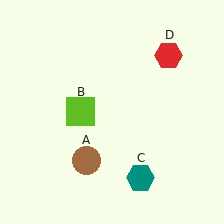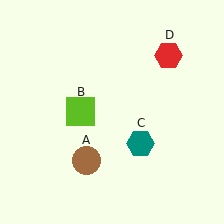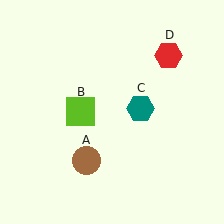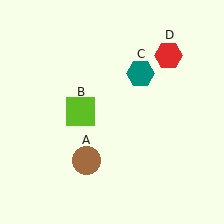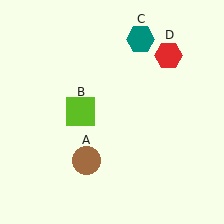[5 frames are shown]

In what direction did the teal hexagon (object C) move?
The teal hexagon (object C) moved up.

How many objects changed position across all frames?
1 object changed position: teal hexagon (object C).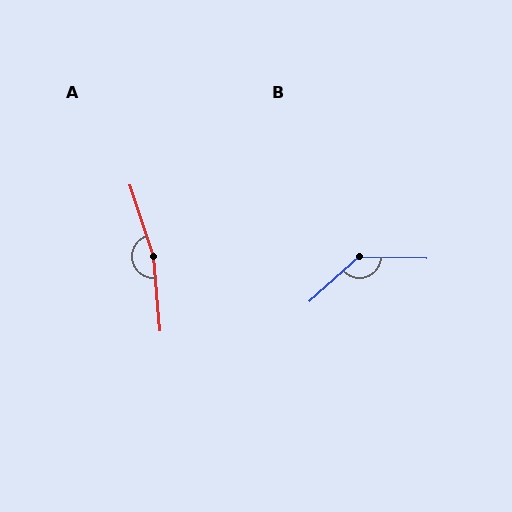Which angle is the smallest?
B, at approximately 137 degrees.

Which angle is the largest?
A, at approximately 167 degrees.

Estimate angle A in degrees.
Approximately 167 degrees.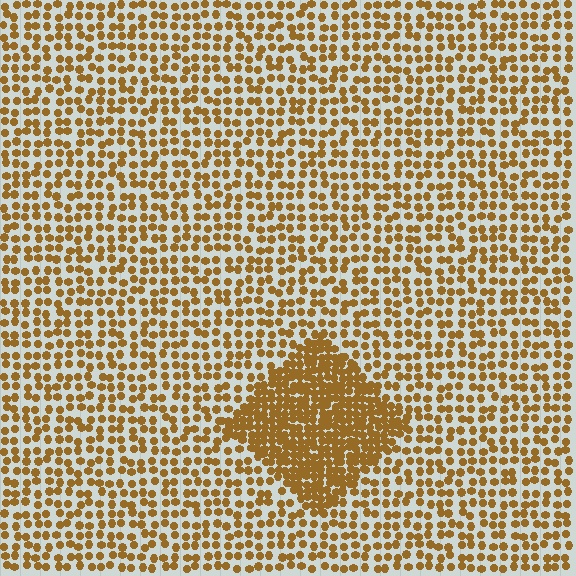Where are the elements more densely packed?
The elements are more densely packed inside the diamond boundary.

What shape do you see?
I see a diamond.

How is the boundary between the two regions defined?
The boundary is defined by a change in element density (approximately 2.3x ratio). All elements are the same color, size, and shape.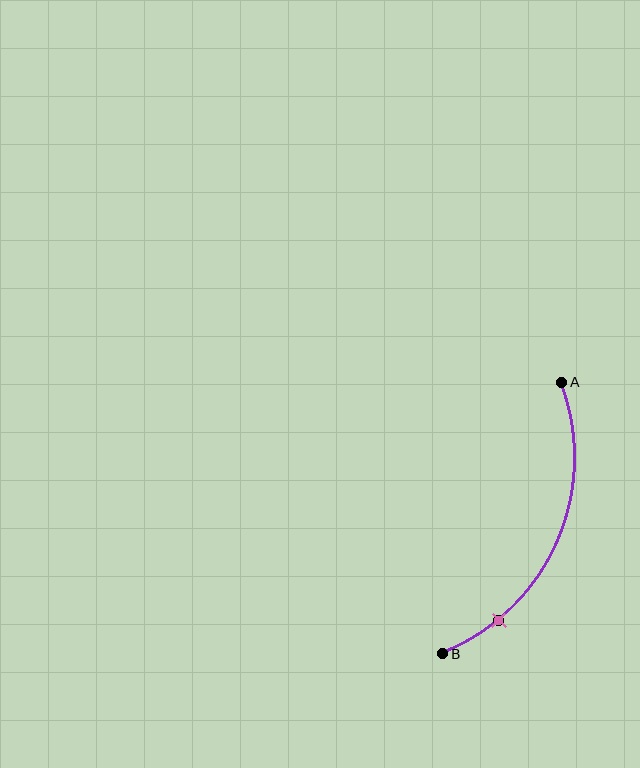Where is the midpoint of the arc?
The arc midpoint is the point on the curve farthest from the straight line joining A and B. It sits to the right of that line.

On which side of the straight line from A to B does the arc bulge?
The arc bulges to the right of the straight line connecting A and B.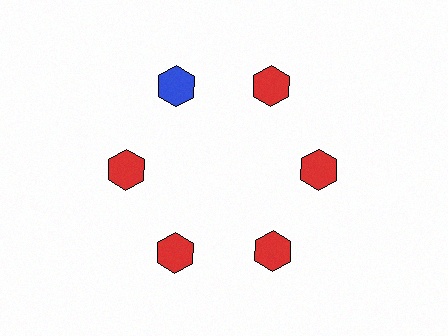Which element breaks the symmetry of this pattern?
The blue hexagon at roughly the 11 o'clock position breaks the symmetry. All other shapes are red hexagons.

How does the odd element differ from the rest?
It has a different color: blue instead of red.